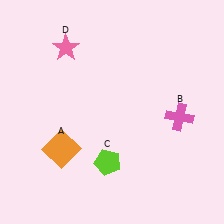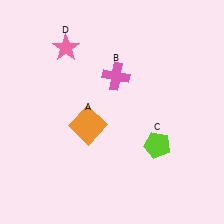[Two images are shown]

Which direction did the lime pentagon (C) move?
The lime pentagon (C) moved right.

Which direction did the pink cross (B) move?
The pink cross (B) moved left.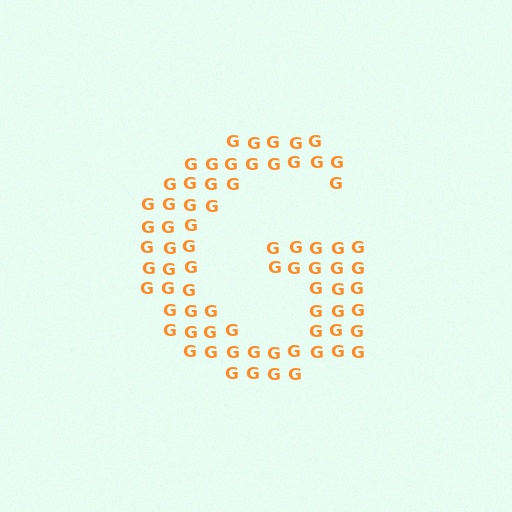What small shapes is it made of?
It is made of small letter G's.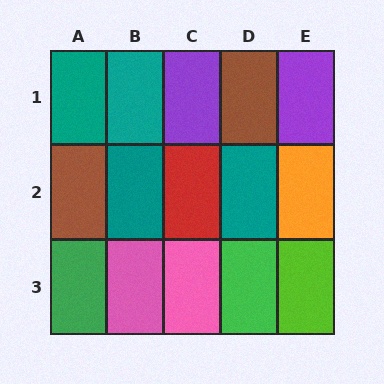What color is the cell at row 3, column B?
Pink.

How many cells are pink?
2 cells are pink.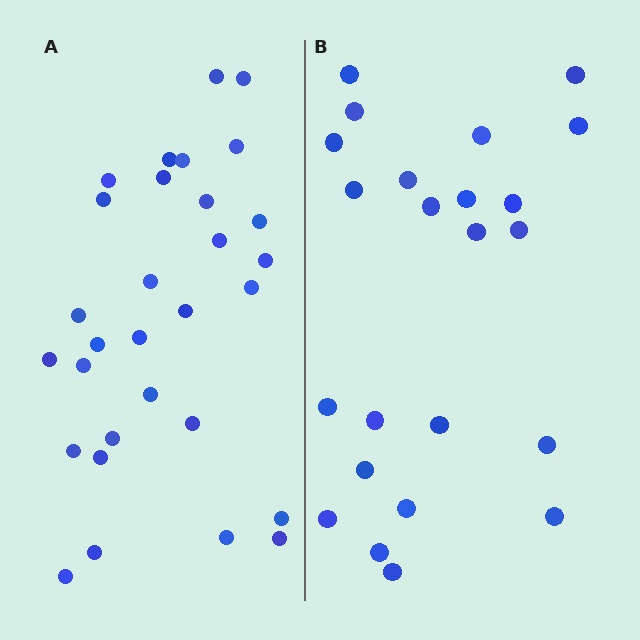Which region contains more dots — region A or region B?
Region A (the left region) has more dots.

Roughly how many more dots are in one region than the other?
Region A has roughly 8 or so more dots than region B.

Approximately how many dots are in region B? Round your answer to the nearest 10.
About 20 dots. (The exact count is 23, which rounds to 20.)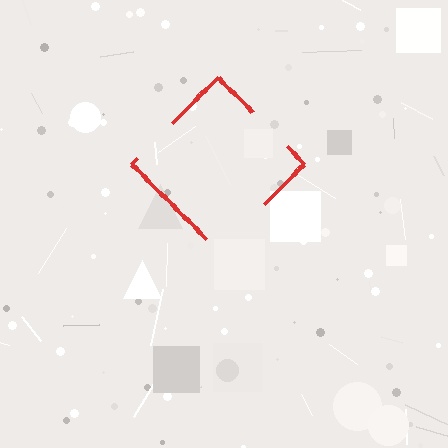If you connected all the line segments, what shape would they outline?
They would outline a diamond.